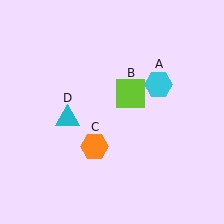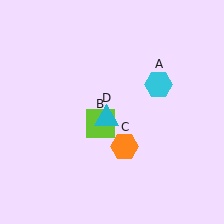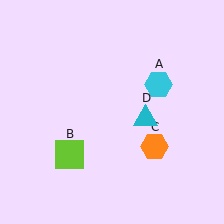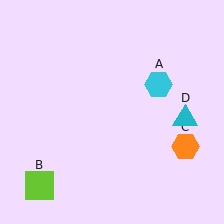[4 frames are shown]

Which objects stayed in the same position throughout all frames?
Cyan hexagon (object A) remained stationary.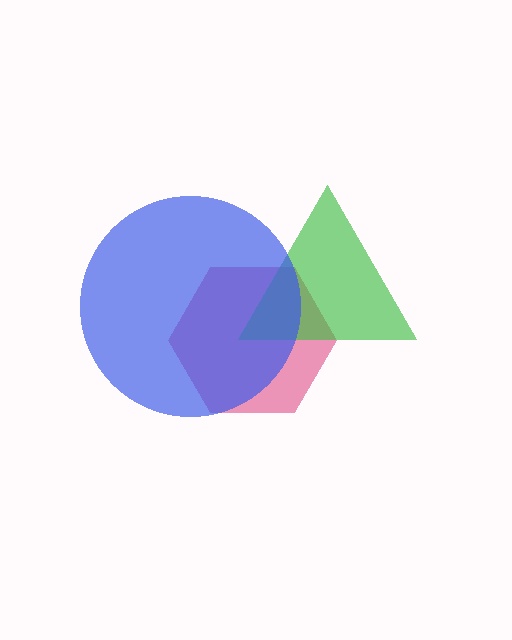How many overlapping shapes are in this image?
There are 3 overlapping shapes in the image.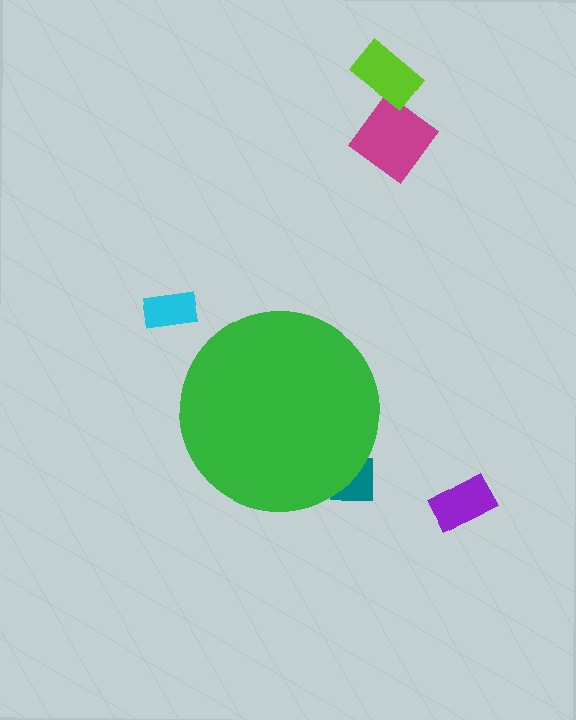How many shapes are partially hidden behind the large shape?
1 shape is partially hidden.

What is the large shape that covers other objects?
A green circle.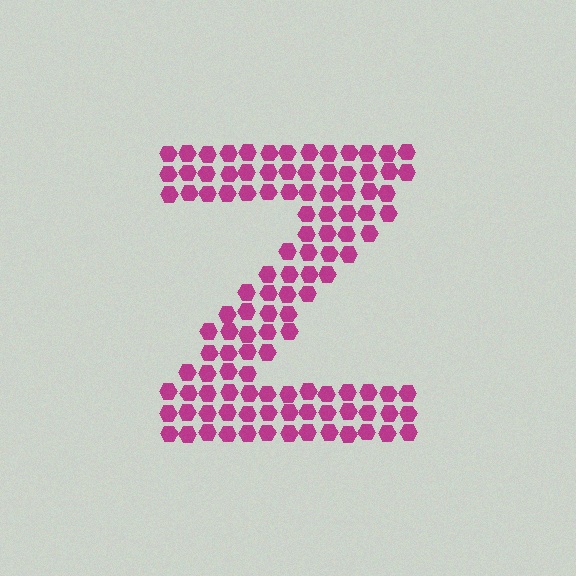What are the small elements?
The small elements are hexagons.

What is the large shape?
The large shape is the letter Z.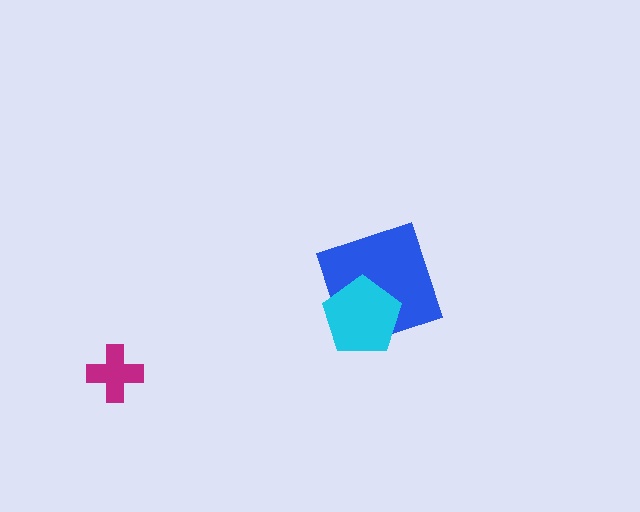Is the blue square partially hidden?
Yes, it is partially covered by another shape.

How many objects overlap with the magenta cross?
0 objects overlap with the magenta cross.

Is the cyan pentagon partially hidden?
No, no other shape covers it.